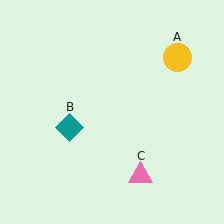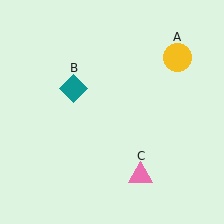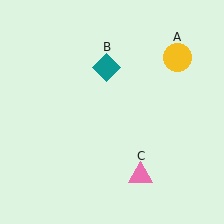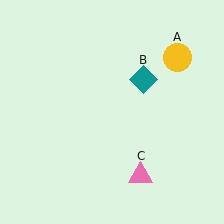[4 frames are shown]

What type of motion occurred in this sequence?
The teal diamond (object B) rotated clockwise around the center of the scene.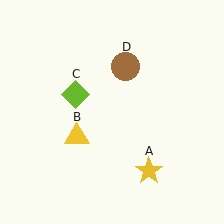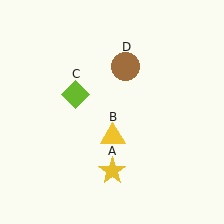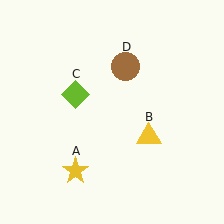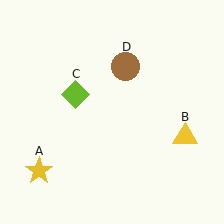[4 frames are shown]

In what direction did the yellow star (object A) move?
The yellow star (object A) moved left.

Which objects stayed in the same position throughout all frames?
Lime diamond (object C) and brown circle (object D) remained stationary.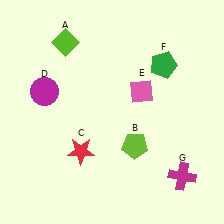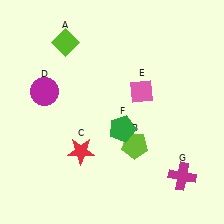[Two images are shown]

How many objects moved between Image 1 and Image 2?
1 object moved between the two images.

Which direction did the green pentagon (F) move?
The green pentagon (F) moved down.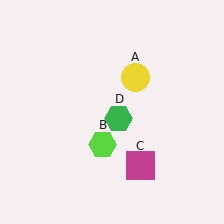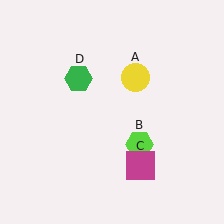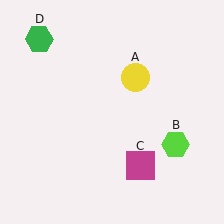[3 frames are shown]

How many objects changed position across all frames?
2 objects changed position: lime hexagon (object B), green hexagon (object D).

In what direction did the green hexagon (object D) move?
The green hexagon (object D) moved up and to the left.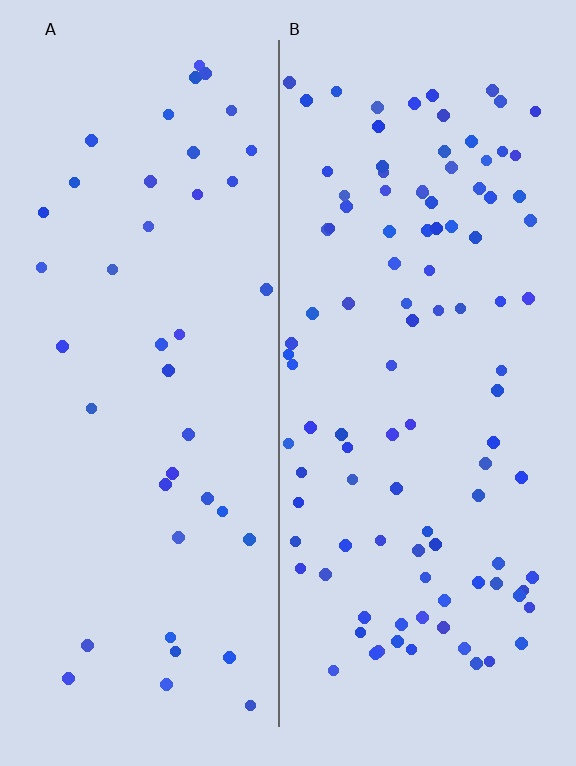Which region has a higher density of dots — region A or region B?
B (the right).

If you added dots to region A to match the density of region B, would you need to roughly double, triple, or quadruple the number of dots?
Approximately triple.